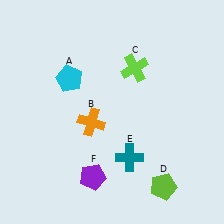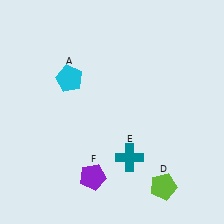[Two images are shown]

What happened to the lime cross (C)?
The lime cross (C) was removed in Image 2. It was in the top-right area of Image 1.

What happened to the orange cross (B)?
The orange cross (B) was removed in Image 2. It was in the bottom-left area of Image 1.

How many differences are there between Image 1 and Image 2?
There are 2 differences between the two images.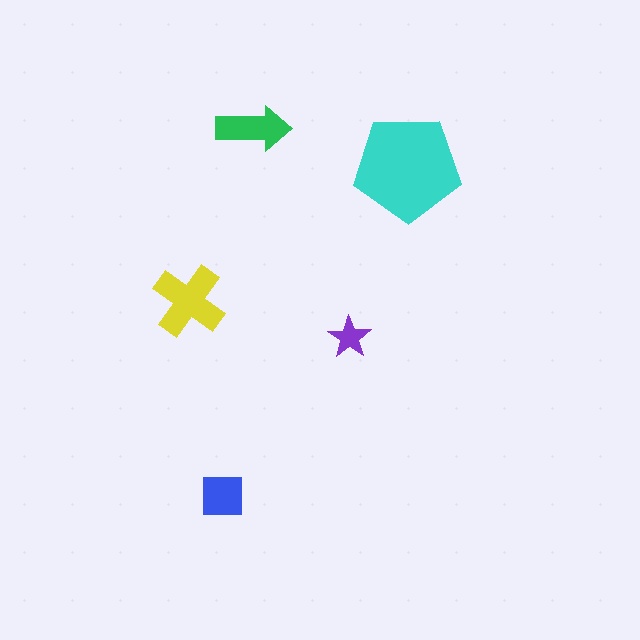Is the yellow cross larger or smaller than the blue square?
Larger.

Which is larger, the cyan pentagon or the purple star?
The cyan pentagon.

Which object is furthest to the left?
The yellow cross is leftmost.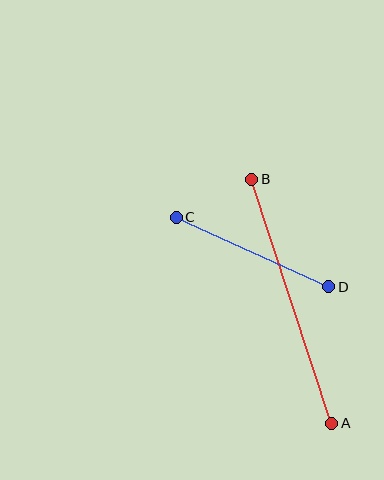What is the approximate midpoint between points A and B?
The midpoint is at approximately (292, 301) pixels.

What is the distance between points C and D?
The distance is approximately 168 pixels.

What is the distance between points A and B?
The distance is approximately 257 pixels.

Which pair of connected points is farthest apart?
Points A and B are farthest apart.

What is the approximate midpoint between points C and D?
The midpoint is at approximately (252, 252) pixels.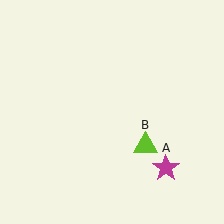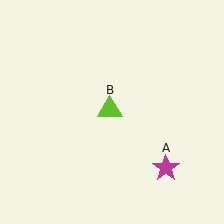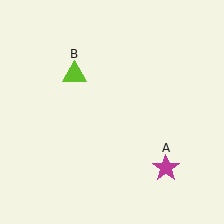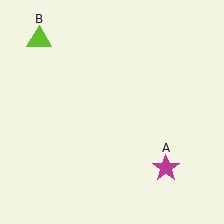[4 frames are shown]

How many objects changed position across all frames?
1 object changed position: lime triangle (object B).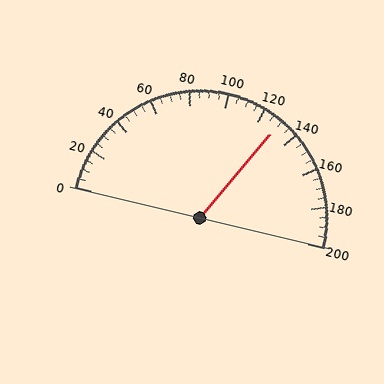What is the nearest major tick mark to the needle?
The nearest major tick mark is 120.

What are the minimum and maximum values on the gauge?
The gauge ranges from 0 to 200.